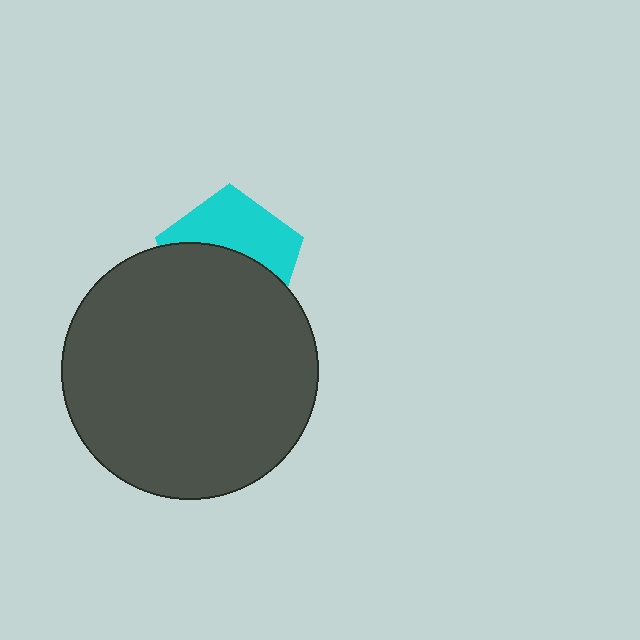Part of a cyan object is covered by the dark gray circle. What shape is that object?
It is a pentagon.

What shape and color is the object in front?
The object in front is a dark gray circle.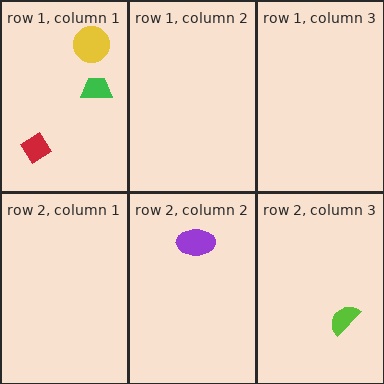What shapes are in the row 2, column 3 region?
The lime semicircle.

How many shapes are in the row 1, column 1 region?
3.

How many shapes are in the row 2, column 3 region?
1.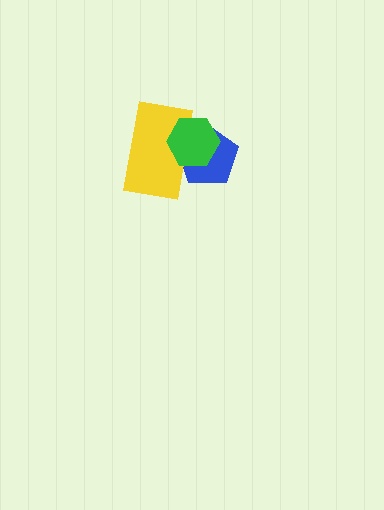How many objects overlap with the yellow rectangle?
2 objects overlap with the yellow rectangle.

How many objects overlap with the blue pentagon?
2 objects overlap with the blue pentagon.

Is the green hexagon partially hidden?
No, no other shape covers it.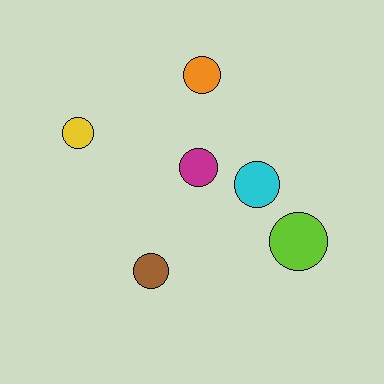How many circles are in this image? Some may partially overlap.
There are 6 circles.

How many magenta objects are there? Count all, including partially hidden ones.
There is 1 magenta object.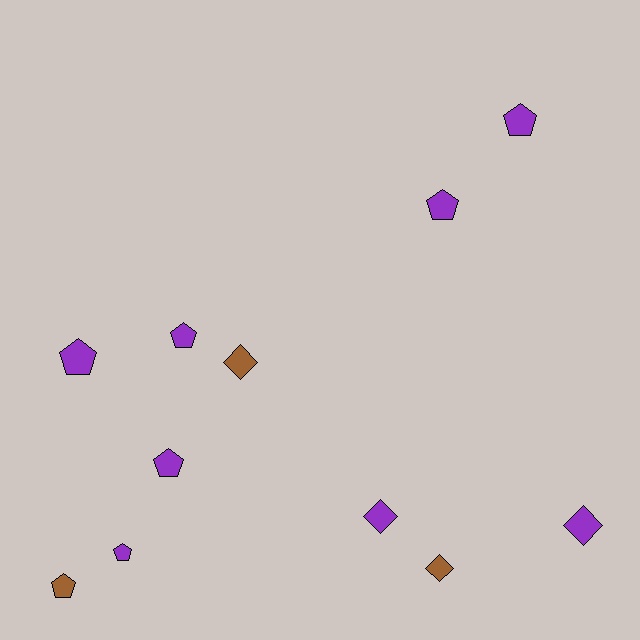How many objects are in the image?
There are 11 objects.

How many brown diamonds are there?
There are 2 brown diamonds.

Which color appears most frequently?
Purple, with 8 objects.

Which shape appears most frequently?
Pentagon, with 7 objects.